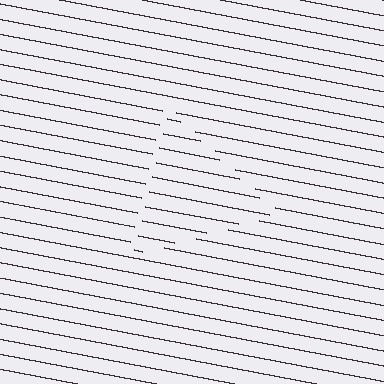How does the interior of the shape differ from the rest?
The interior of the shape contains the same grating, shifted by half a period — the contour is defined by the phase discontinuity where line-ends from the inner and outer gratings abut.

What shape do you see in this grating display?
An illusory triangle. The interior of the shape contains the same grating, shifted by half a period — the contour is defined by the phase discontinuity where line-ends from the inner and outer gratings abut.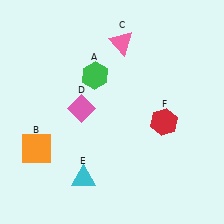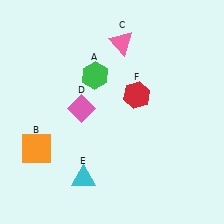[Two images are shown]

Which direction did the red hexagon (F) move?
The red hexagon (F) moved left.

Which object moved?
The red hexagon (F) moved left.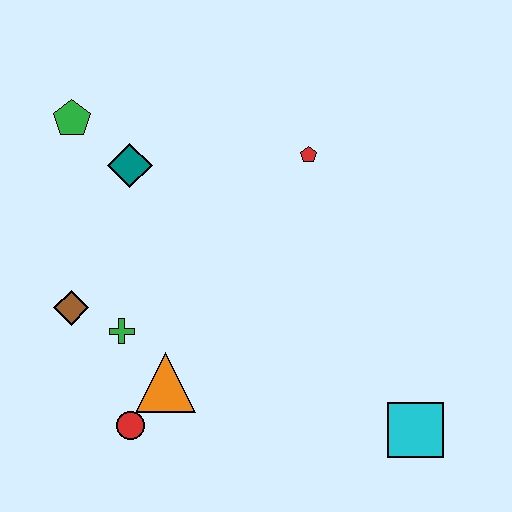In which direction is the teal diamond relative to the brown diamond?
The teal diamond is above the brown diamond.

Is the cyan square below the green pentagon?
Yes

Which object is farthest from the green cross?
The cyan square is farthest from the green cross.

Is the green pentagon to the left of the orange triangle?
Yes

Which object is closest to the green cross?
The brown diamond is closest to the green cross.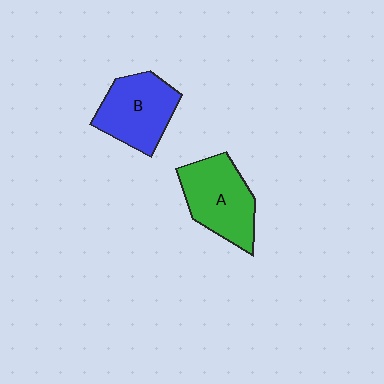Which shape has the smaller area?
Shape B (blue).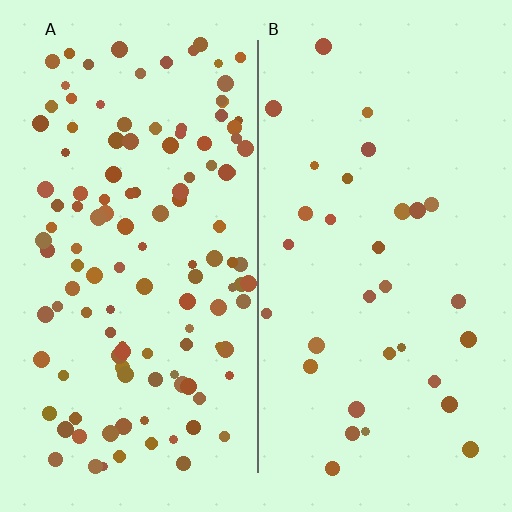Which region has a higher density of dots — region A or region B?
A (the left).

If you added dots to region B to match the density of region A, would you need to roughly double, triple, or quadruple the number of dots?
Approximately quadruple.